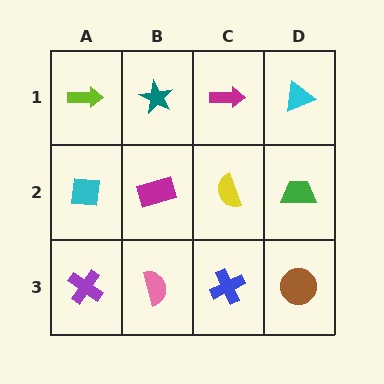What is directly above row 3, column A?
A cyan square.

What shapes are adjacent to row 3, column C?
A yellow semicircle (row 2, column C), a pink semicircle (row 3, column B), a brown circle (row 3, column D).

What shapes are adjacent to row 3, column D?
A green trapezoid (row 2, column D), a blue cross (row 3, column C).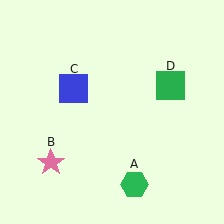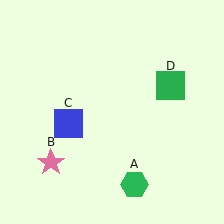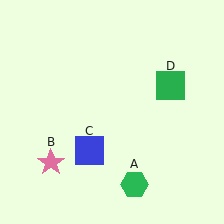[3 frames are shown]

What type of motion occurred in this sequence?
The blue square (object C) rotated counterclockwise around the center of the scene.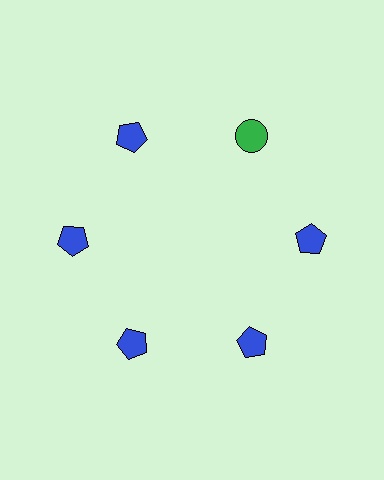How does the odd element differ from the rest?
It differs in both color (green instead of blue) and shape (circle instead of pentagon).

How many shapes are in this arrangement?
There are 6 shapes arranged in a ring pattern.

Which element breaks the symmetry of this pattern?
The green circle at roughly the 1 o'clock position breaks the symmetry. All other shapes are blue pentagons.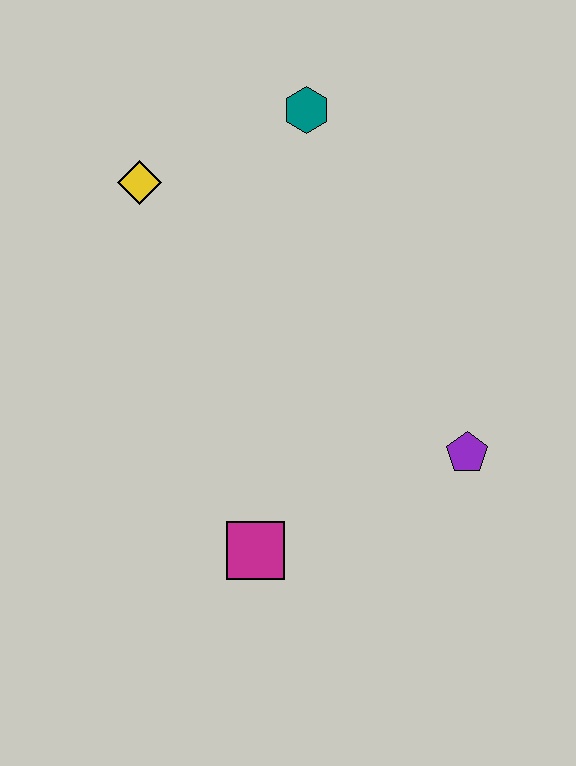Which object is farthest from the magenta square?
The teal hexagon is farthest from the magenta square.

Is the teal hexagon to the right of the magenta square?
Yes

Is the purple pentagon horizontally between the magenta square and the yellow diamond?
No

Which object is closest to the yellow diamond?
The teal hexagon is closest to the yellow diamond.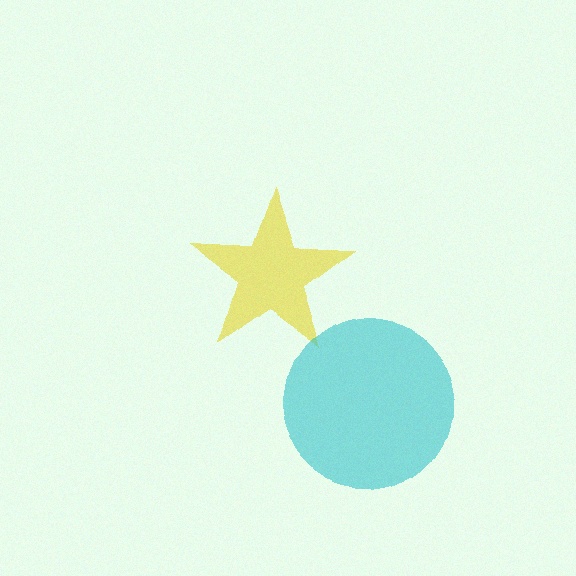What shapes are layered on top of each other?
The layered shapes are: a yellow star, a cyan circle.